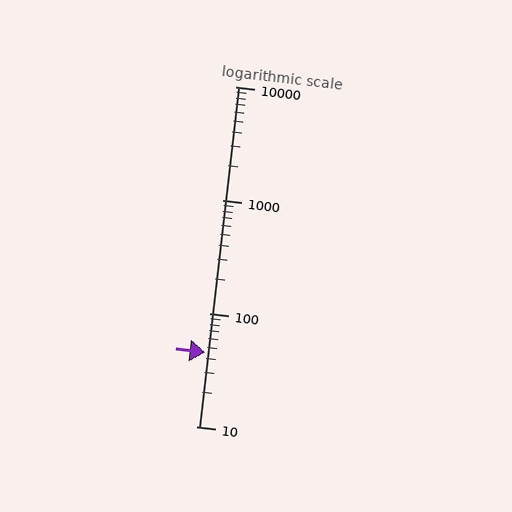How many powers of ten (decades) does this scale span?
The scale spans 3 decades, from 10 to 10000.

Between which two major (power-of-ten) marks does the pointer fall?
The pointer is between 10 and 100.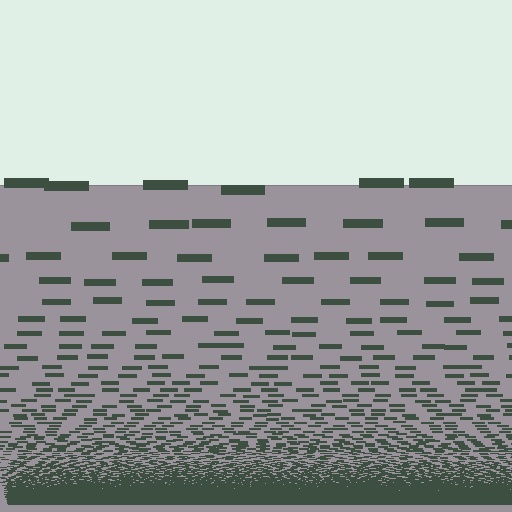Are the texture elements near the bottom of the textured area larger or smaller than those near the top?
Smaller. The gradient is inverted — elements near the bottom are smaller and denser.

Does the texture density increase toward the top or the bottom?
Density increases toward the bottom.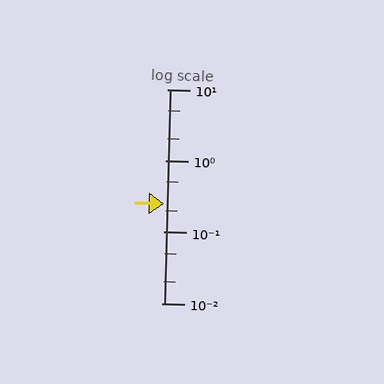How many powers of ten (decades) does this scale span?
The scale spans 3 decades, from 0.01 to 10.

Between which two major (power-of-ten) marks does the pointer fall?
The pointer is between 0.1 and 1.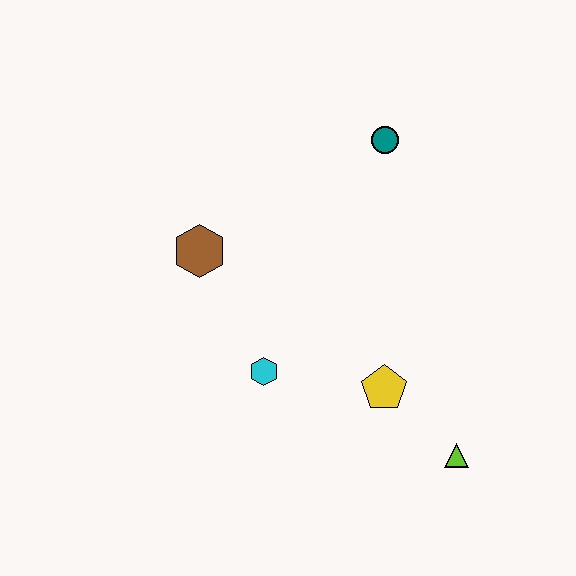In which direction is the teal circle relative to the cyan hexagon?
The teal circle is above the cyan hexagon.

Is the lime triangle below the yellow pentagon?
Yes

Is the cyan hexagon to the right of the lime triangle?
No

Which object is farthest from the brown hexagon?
The lime triangle is farthest from the brown hexagon.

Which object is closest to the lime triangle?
The yellow pentagon is closest to the lime triangle.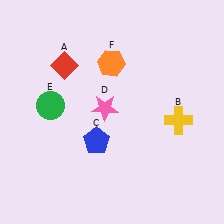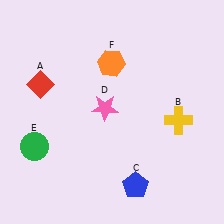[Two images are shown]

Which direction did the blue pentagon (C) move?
The blue pentagon (C) moved down.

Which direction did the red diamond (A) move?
The red diamond (A) moved left.